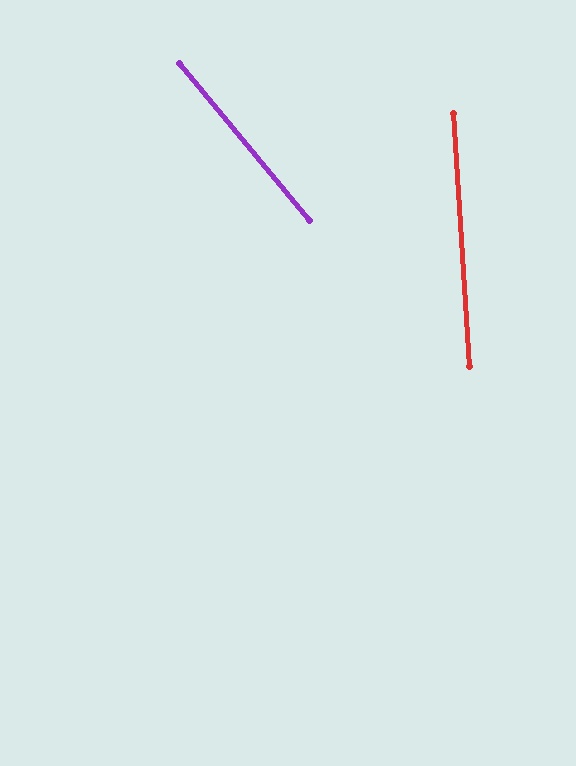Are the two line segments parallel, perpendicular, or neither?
Neither parallel nor perpendicular — they differ by about 36°.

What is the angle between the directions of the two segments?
Approximately 36 degrees.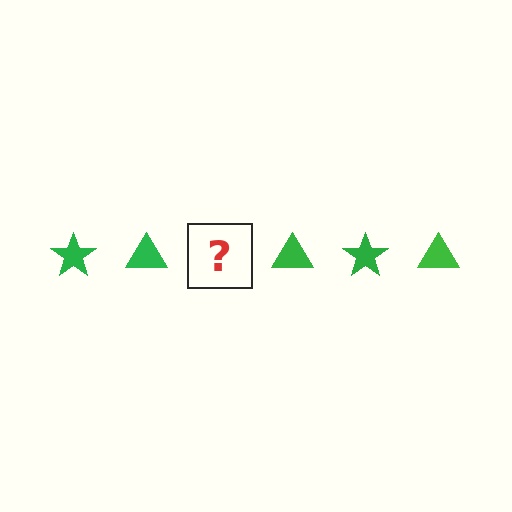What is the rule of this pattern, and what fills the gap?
The rule is that the pattern cycles through star, triangle shapes in green. The gap should be filled with a green star.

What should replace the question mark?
The question mark should be replaced with a green star.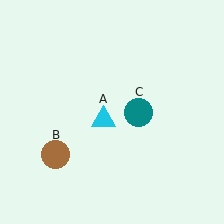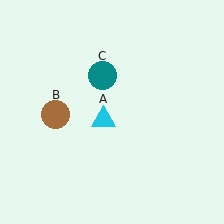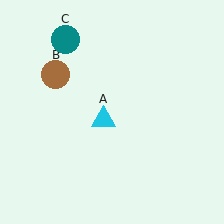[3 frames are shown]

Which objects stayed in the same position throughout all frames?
Cyan triangle (object A) remained stationary.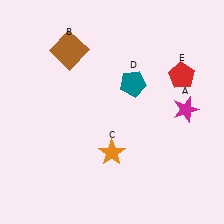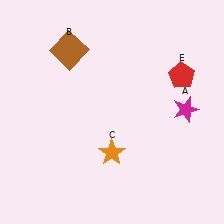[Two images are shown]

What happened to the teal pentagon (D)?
The teal pentagon (D) was removed in Image 2. It was in the top-right area of Image 1.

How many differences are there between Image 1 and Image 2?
There is 1 difference between the two images.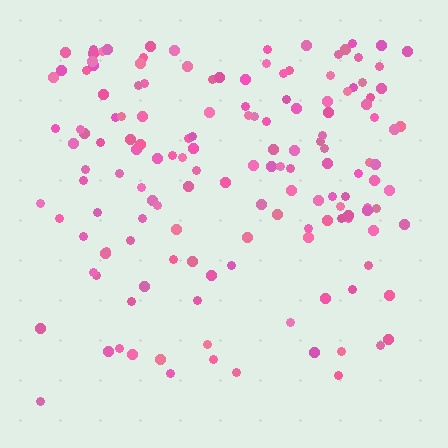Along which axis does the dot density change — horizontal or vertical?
Vertical.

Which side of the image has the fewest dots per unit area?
The bottom.